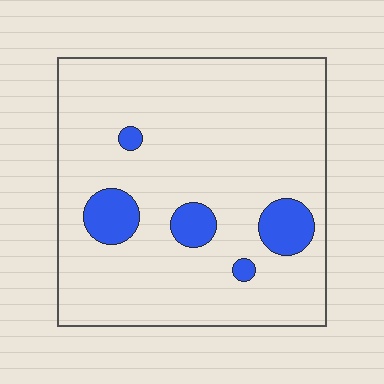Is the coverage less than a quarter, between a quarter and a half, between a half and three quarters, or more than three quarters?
Less than a quarter.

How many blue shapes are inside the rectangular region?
5.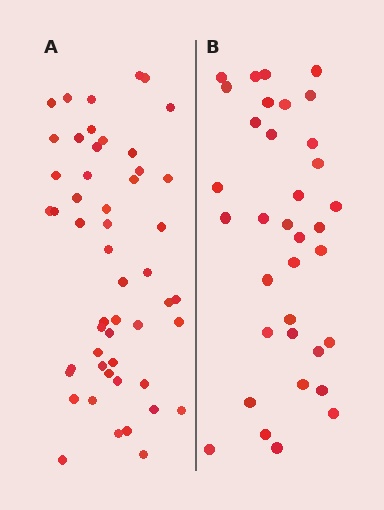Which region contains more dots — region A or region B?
Region A (the left region) has more dots.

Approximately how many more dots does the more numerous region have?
Region A has approximately 15 more dots than region B.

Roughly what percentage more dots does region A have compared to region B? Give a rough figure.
About 45% more.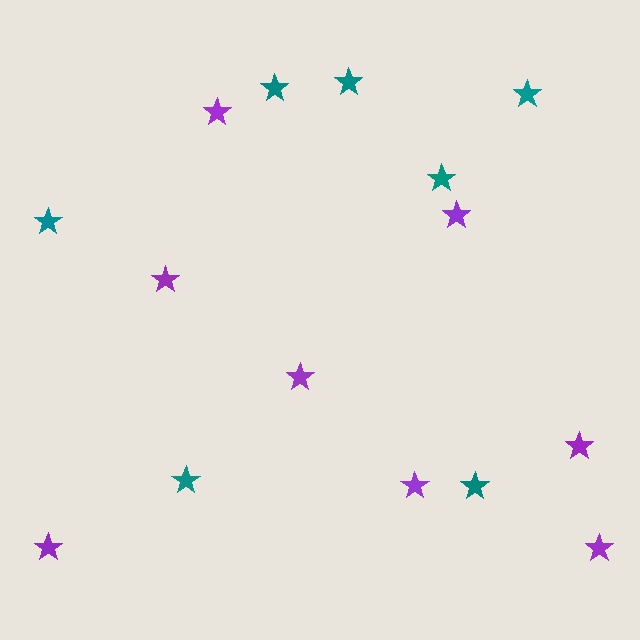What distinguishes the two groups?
There are 2 groups: one group of teal stars (7) and one group of purple stars (8).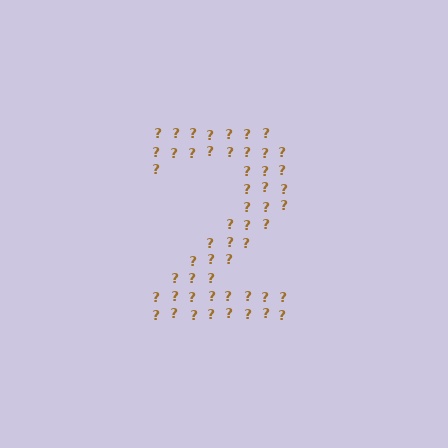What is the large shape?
The large shape is the digit 2.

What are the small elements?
The small elements are question marks.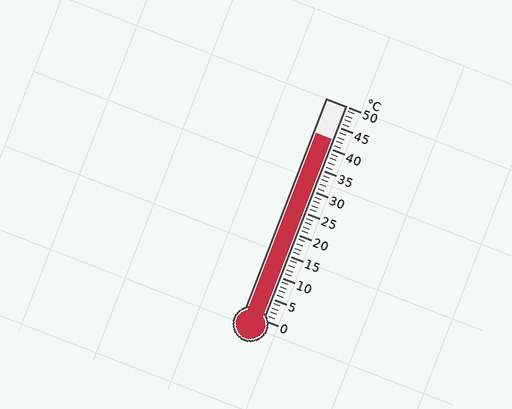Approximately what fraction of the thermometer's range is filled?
The thermometer is filled to approximately 85% of its range.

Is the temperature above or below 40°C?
The temperature is above 40°C.